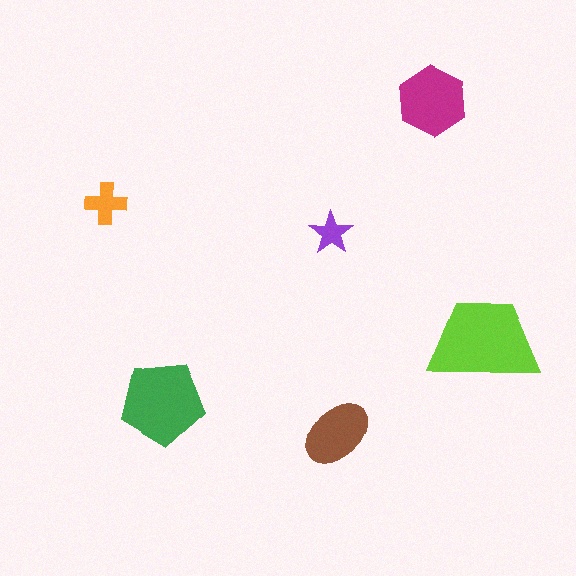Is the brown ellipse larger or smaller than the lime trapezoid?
Smaller.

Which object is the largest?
The lime trapezoid.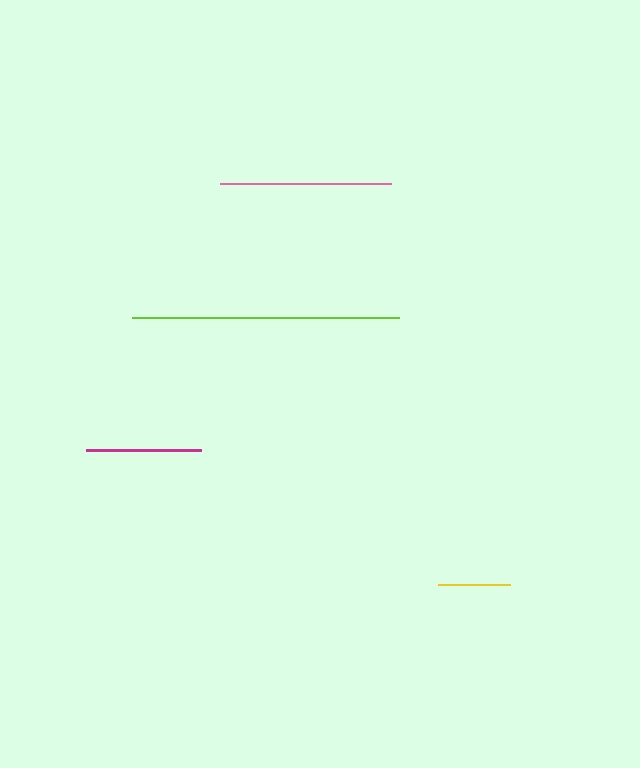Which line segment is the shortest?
The yellow line is the shortest at approximately 72 pixels.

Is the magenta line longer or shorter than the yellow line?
The magenta line is longer than the yellow line.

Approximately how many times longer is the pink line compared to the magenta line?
The pink line is approximately 1.5 times the length of the magenta line.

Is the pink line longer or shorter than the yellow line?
The pink line is longer than the yellow line.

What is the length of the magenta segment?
The magenta segment is approximately 115 pixels long.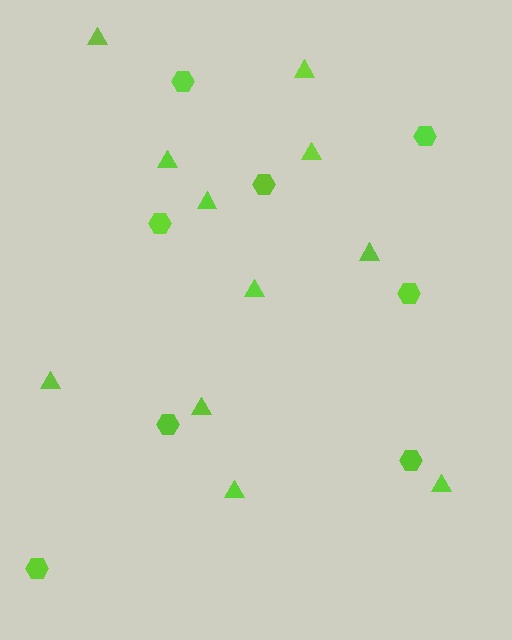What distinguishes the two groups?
There are 2 groups: one group of triangles (11) and one group of hexagons (8).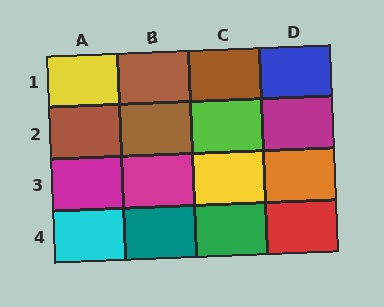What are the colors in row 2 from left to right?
Brown, brown, lime, magenta.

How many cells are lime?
1 cell is lime.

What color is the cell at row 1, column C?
Brown.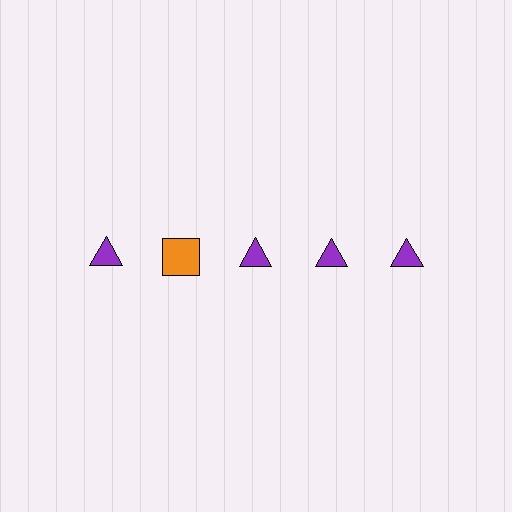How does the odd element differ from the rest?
It differs in both color (orange instead of purple) and shape (square instead of triangle).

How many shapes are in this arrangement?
There are 5 shapes arranged in a grid pattern.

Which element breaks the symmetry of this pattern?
The orange square in the top row, second from left column breaks the symmetry. All other shapes are purple triangles.